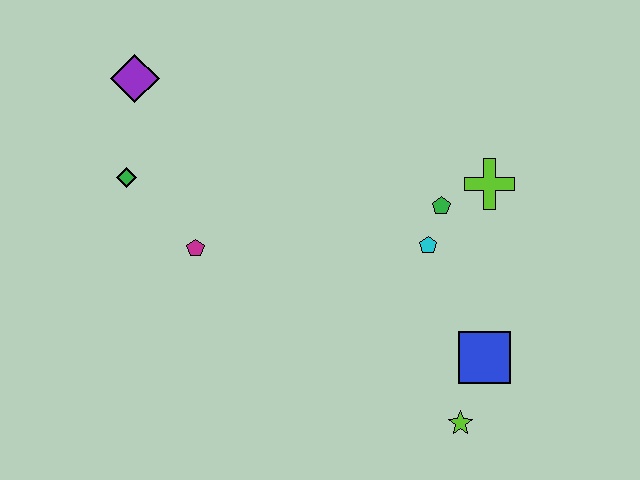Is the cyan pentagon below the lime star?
No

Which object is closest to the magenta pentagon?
The green diamond is closest to the magenta pentagon.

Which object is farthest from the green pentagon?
The purple diamond is farthest from the green pentagon.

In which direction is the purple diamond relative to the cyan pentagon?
The purple diamond is to the left of the cyan pentagon.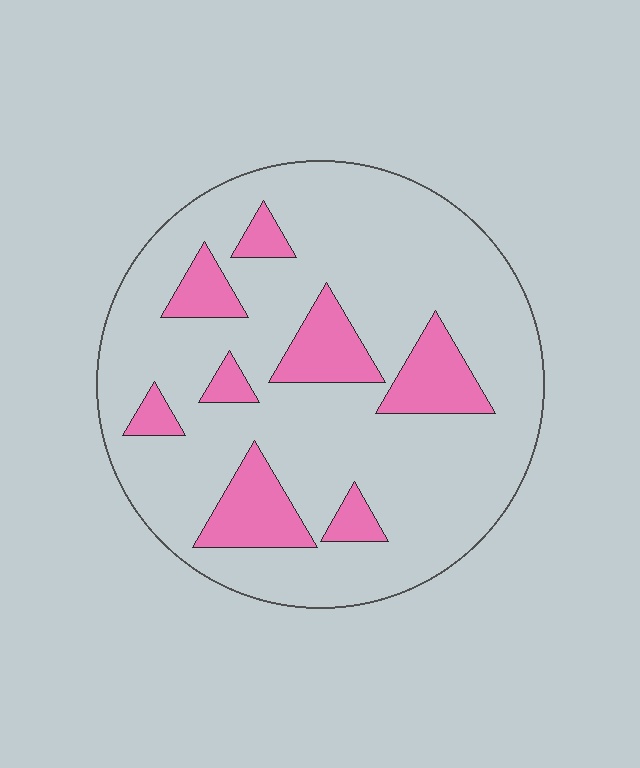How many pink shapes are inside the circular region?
8.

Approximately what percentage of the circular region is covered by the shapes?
Approximately 20%.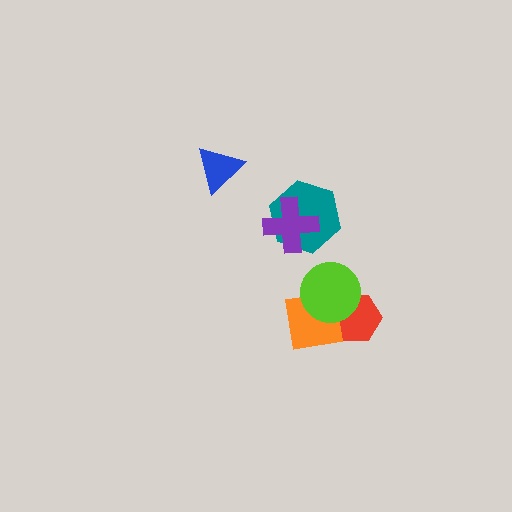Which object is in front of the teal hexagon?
The purple cross is in front of the teal hexagon.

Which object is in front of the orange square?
The lime circle is in front of the orange square.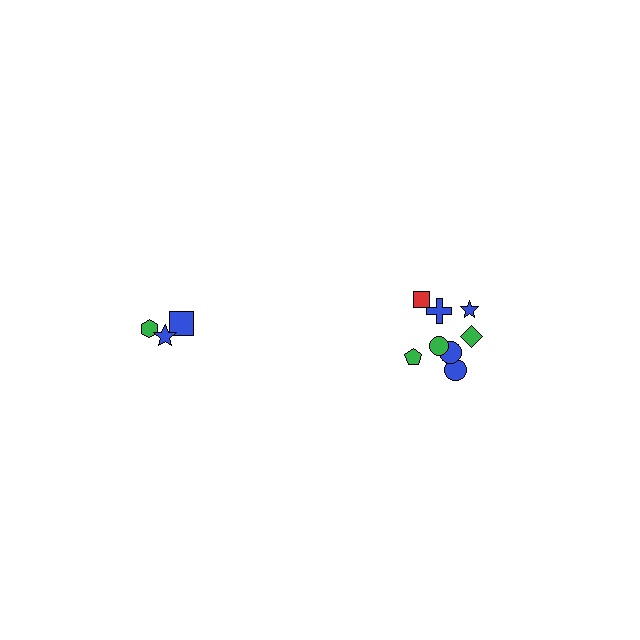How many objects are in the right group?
There are 8 objects.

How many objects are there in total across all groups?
There are 11 objects.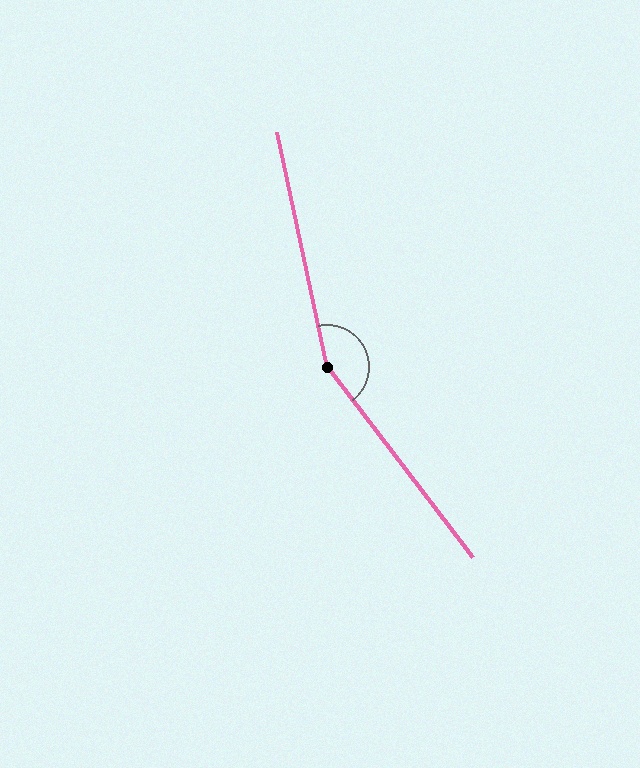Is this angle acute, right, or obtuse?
It is obtuse.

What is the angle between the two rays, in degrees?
Approximately 154 degrees.